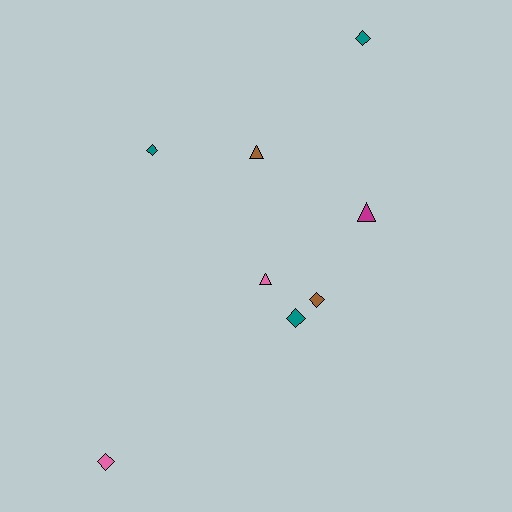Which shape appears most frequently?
Diamond, with 5 objects.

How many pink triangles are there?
There is 1 pink triangle.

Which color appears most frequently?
Teal, with 3 objects.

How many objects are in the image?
There are 8 objects.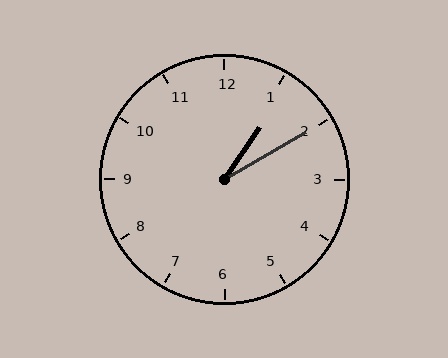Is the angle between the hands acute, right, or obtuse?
It is acute.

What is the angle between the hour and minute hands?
Approximately 25 degrees.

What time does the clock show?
1:10.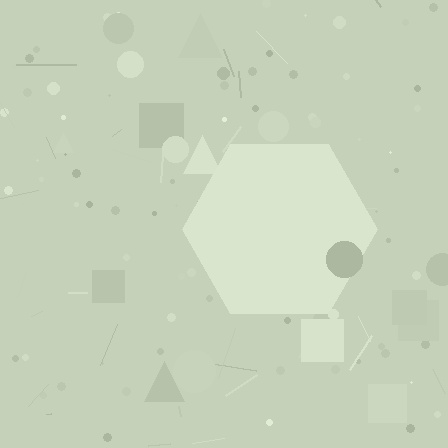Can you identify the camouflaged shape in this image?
The camouflaged shape is a hexagon.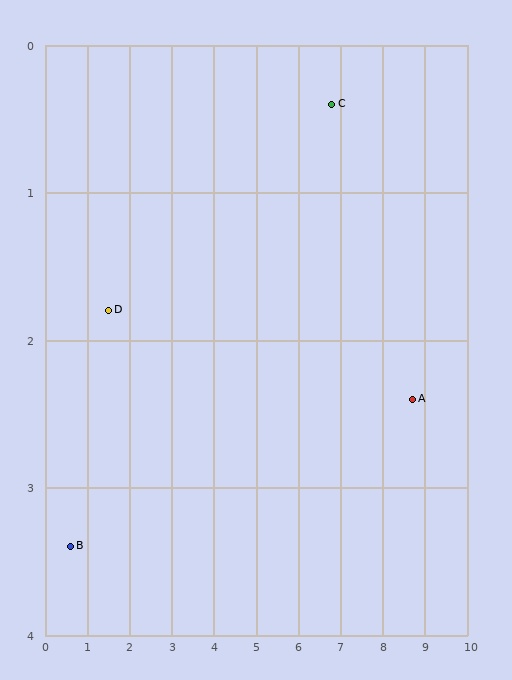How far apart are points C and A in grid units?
Points C and A are about 2.8 grid units apart.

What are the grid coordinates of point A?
Point A is at approximately (8.7, 2.4).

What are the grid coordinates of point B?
Point B is at approximately (0.6, 3.4).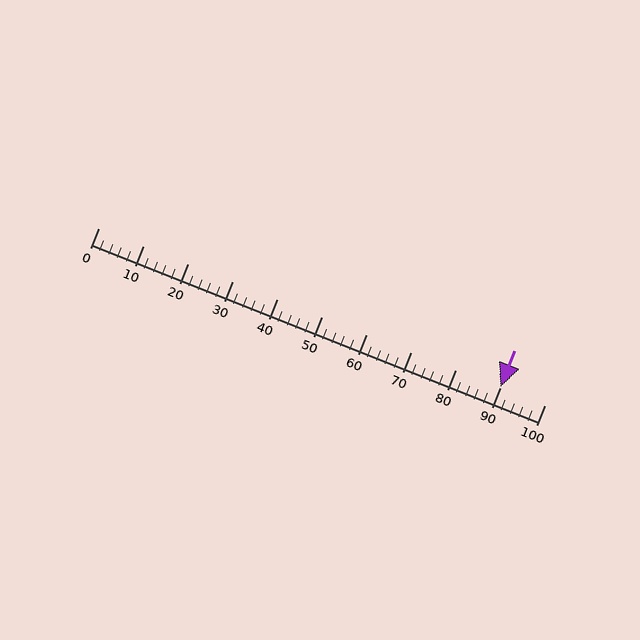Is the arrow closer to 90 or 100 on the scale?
The arrow is closer to 90.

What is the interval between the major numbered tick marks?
The major tick marks are spaced 10 units apart.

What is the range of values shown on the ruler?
The ruler shows values from 0 to 100.